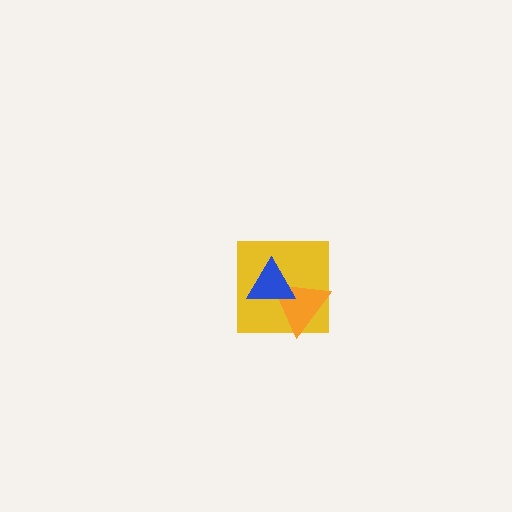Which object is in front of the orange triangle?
The blue triangle is in front of the orange triangle.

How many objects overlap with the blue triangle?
2 objects overlap with the blue triangle.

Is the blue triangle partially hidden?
No, no other shape covers it.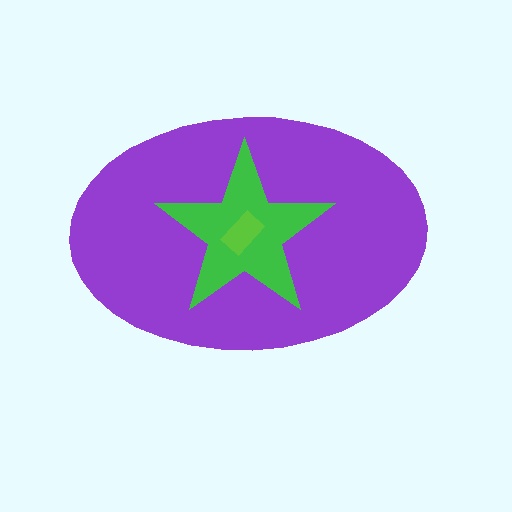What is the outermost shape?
The purple ellipse.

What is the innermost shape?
The lime rectangle.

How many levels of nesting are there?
3.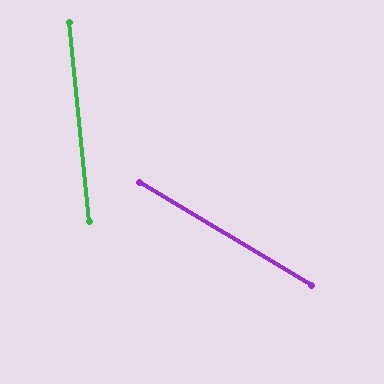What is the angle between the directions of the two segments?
Approximately 53 degrees.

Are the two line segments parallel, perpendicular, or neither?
Neither parallel nor perpendicular — they differ by about 53°.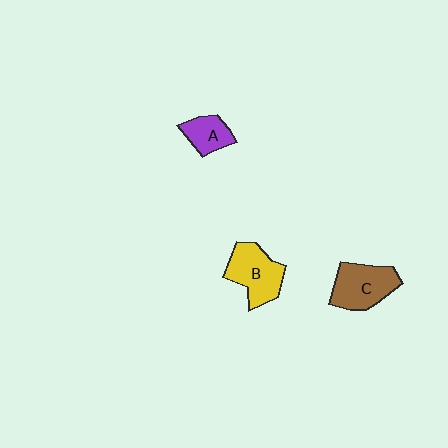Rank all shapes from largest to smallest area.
From largest to smallest: B (yellow), C (brown), A (purple).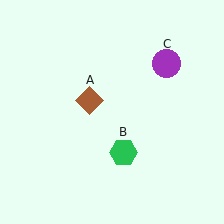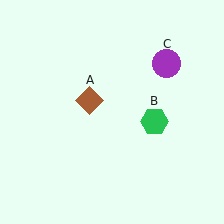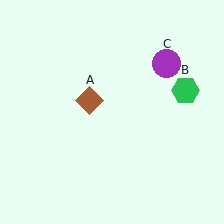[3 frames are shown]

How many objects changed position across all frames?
1 object changed position: green hexagon (object B).